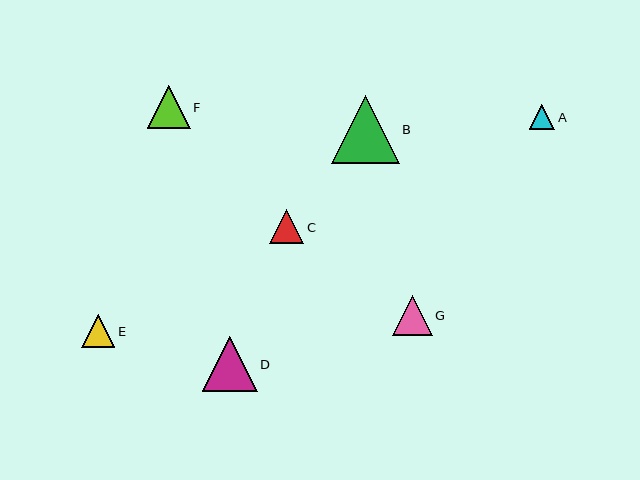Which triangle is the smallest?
Triangle A is the smallest with a size of approximately 25 pixels.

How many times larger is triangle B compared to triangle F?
Triangle B is approximately 1.6 times the size of triangle F.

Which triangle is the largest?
Triangle B is the largest with a size of approximately 68 pixels.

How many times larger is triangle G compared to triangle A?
Triangle G is approximately 1.6 times the size of triangle A.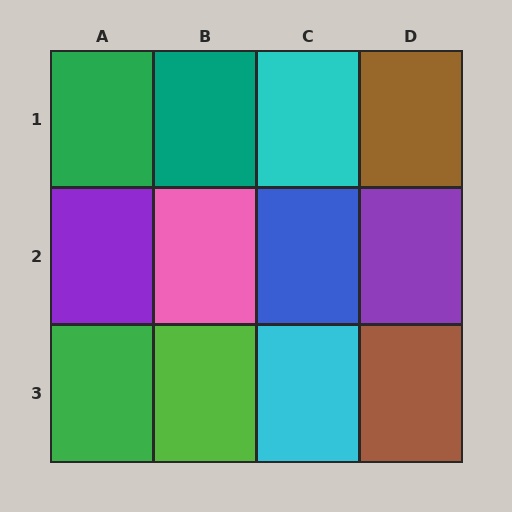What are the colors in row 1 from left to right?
Green, teal, cyan, brown.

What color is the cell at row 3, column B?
Lime.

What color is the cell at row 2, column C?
Blue.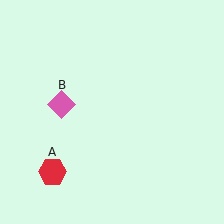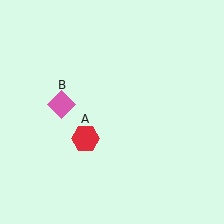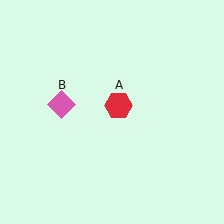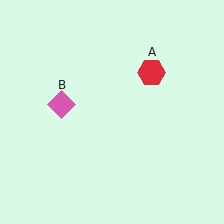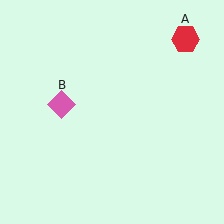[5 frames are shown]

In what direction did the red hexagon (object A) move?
The red hexagon (object A) moved up and to the right.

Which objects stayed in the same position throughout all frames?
Pink diamond (object B) remained stationary.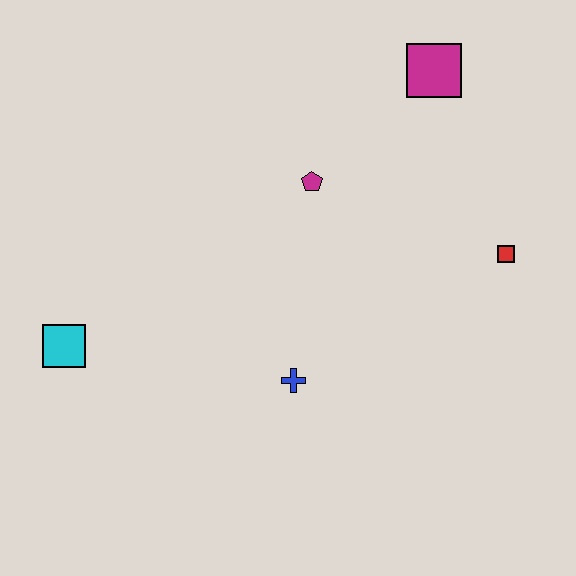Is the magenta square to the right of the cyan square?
Yes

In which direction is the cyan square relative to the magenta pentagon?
The cyan square is to the left of the magenta pentagon.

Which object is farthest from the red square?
The cyan square is farthest from the red square.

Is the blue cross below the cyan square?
Yes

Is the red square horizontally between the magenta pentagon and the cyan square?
No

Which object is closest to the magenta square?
The magenta pentagon is closest to the magenta square.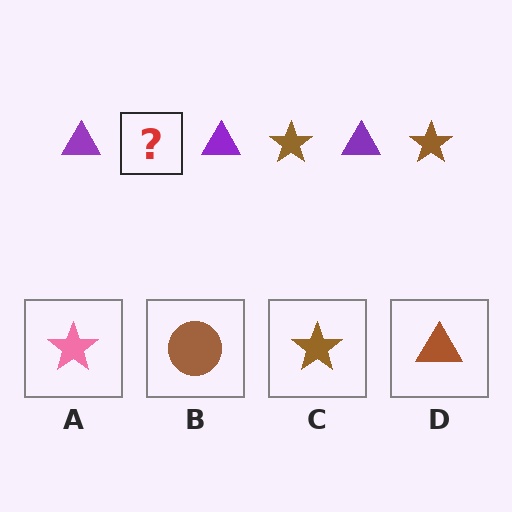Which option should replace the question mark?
Option C.